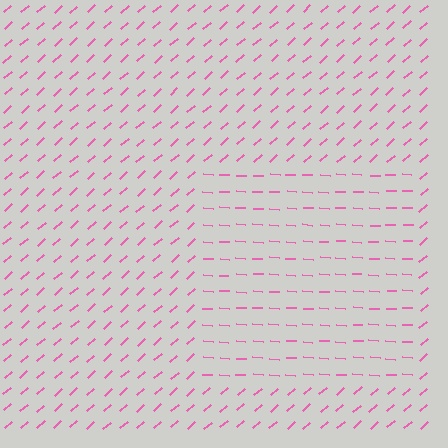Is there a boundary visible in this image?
Yes, there is a texture boundary formed by a change in line orientation.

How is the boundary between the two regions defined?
The boundary is defined purely by a change in line orientation (approximately 45 degrees difference). All lines are the same color and thickness.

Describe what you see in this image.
The image is filled with small pink line segments. A rectangle region in the image has lines oriented differently from the surrounding lines, creating a visible texture boundary.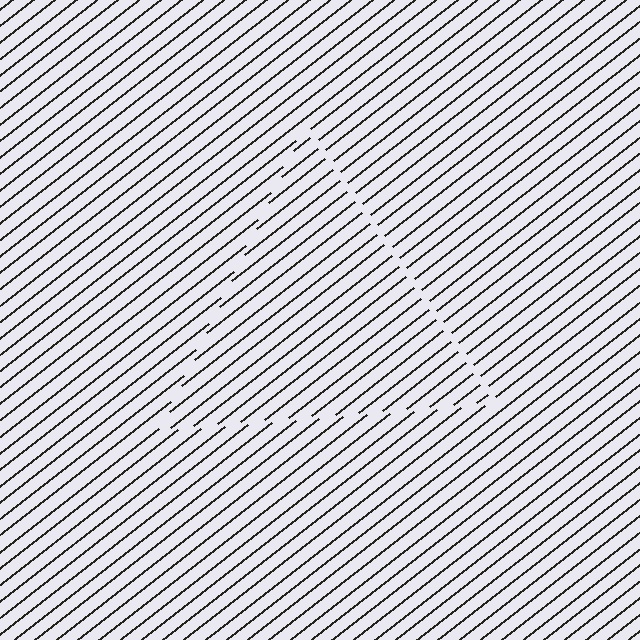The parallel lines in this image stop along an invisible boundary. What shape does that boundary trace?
An illusory triangle. The interior of the shape contains the same grating, shifted by half a period — the contour is defined by the phase discontinuity where line-ends from the inner and outer gratings abut.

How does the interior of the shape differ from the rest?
The interior of the shape contains the same grating, shifted by half a period — the contour is defined by the phase discontinuity where line-ends from the inner and outer gratings abut.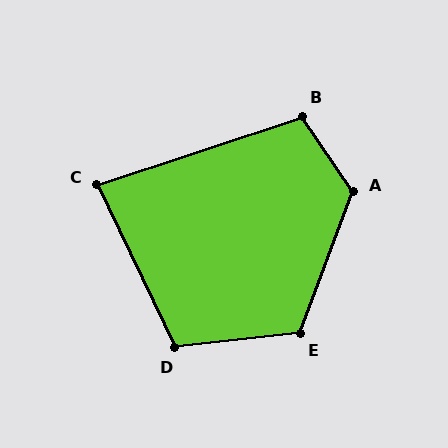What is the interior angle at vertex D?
Approximately 109 degrees (obtuse).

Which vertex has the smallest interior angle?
C, at approximately 83 degrees.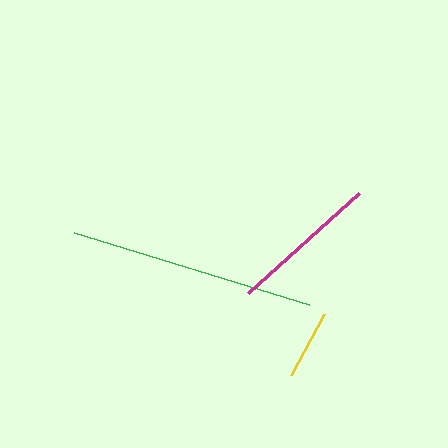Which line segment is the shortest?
The yellow line is the shortest at approximately 69 pixels.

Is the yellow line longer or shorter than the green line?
The green line is longer than the yellow line.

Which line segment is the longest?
The green line is the longest at approximately 246 pixels.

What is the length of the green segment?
The green segment is approximately 246 pixels long.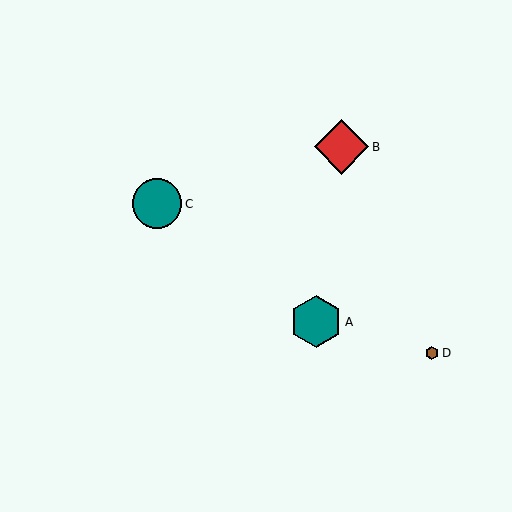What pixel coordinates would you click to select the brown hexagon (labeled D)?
Click at (432, 353) to select the brown hexagon D.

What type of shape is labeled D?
Shape D is a brown hexagon.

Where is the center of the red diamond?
The center of the red diamond is at (342, 147).